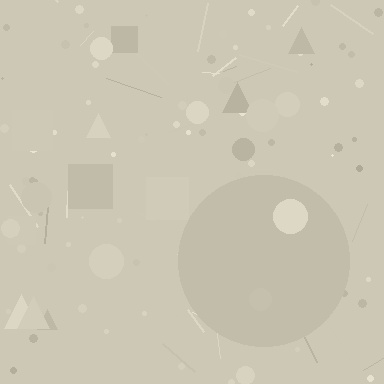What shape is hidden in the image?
A circle is hidden in the image.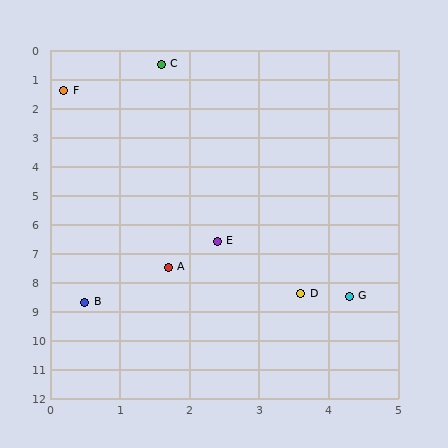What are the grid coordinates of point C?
Point C is at approximately (1.6, 0.5).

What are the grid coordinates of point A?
Point A is at approximately (1.7, 7.5).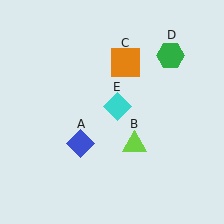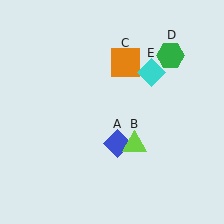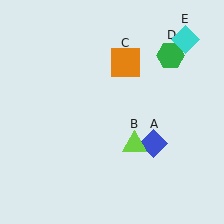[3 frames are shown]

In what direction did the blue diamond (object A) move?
The blue diamond (object A) moved right.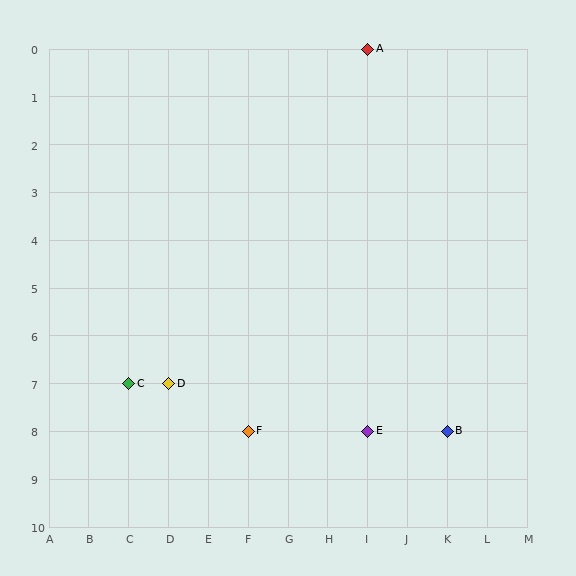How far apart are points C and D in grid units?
Points C and D are 1 column apart.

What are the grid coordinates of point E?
Point E is at grid coordinates (I, 8).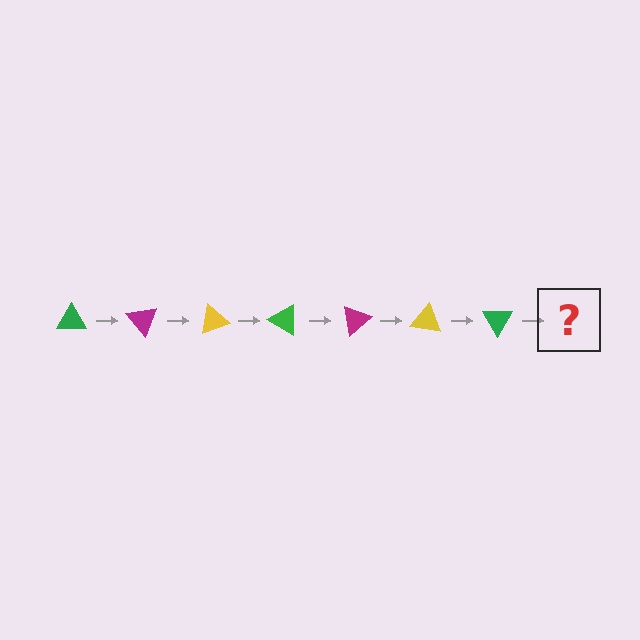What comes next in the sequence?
The next element should be a magenta triangle, rotated 350 degrees from the start.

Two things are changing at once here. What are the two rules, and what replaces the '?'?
The two rules are that it rotates 50 degrees each step and the color cycles through green, magenta, and yellow. The '?' should be a magenta triangle, rotated 350 degrees from the start.